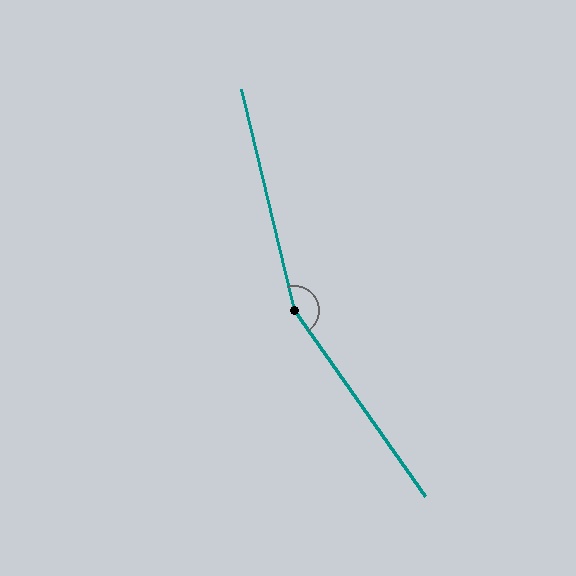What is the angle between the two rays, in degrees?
Approximately 159 degrees.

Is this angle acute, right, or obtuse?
It is obtuse.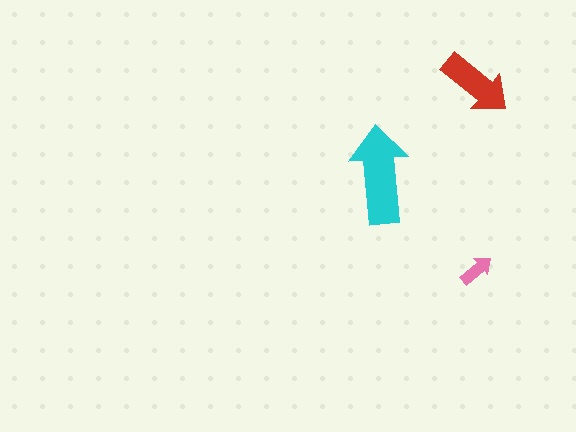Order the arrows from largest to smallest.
the cyan one, the red one, the pink one.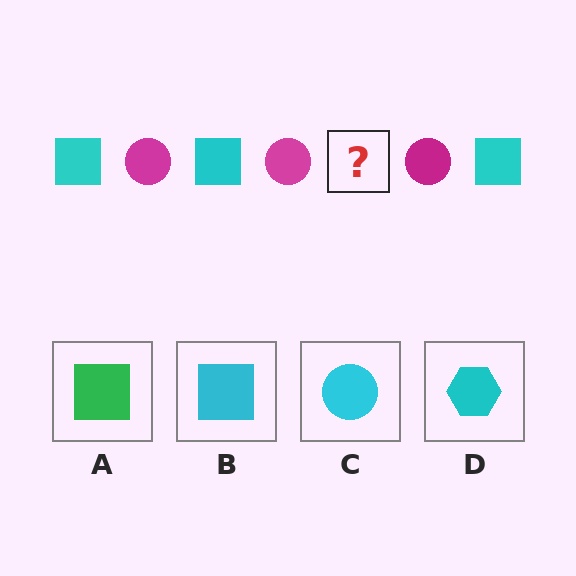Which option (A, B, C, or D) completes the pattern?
B.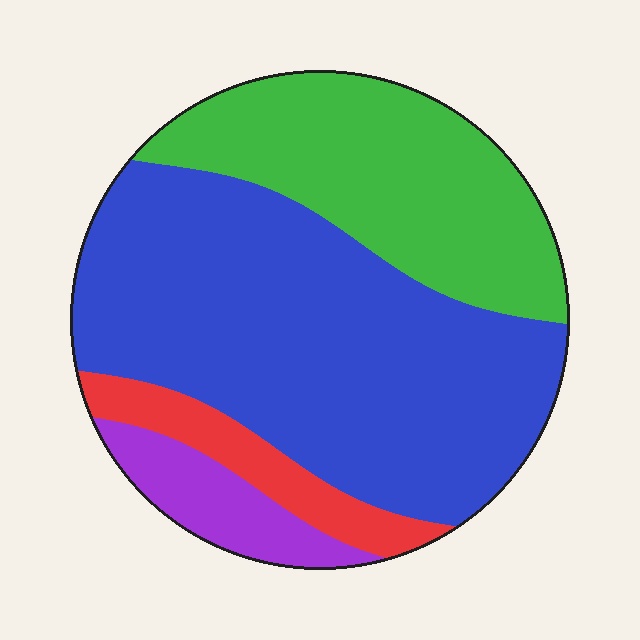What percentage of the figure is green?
Green covers roughly 30% of the figure.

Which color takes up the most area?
Blue, at roughly 55%.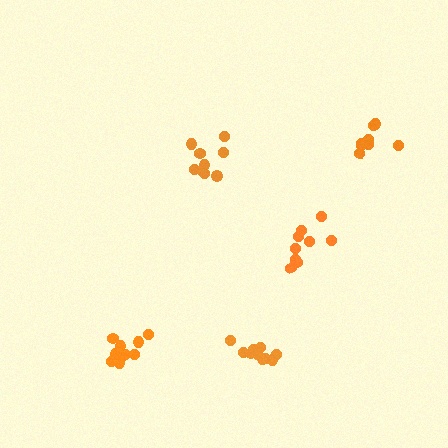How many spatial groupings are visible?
There are 5 spatial groupings.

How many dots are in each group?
Group 1: 9 dots, Group 2: 10 dots, Group 3: 8 dots, Group 4: 9 dots, Group 5: 11 dots (47 total).